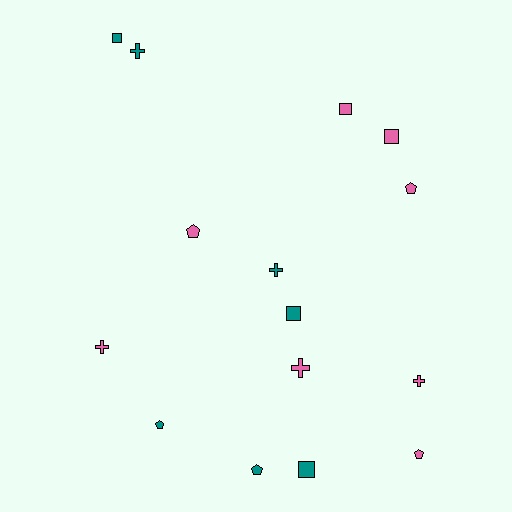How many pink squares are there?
There are 2 pink squares.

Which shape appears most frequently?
Pentagon, with 5 objects.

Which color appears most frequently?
Pink, with 8 objects.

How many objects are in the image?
There are 15 objects.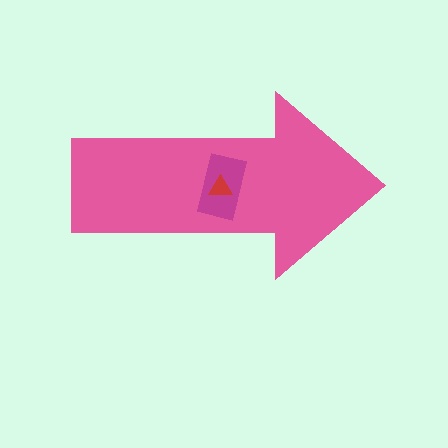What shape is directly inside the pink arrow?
The magenta rectangle.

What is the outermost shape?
The pink arrow.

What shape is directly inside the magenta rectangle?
The red triangle.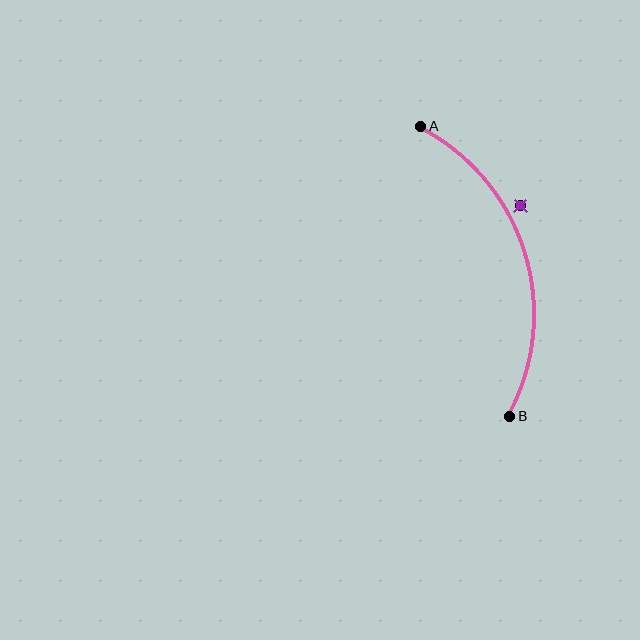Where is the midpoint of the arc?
The arc midpoint is the point on the curve farthest from the straight line joining A and B. It sits to the right of that line.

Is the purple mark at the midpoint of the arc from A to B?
No — the purple mark does not lie on the arc at all. It sits slightly outside the curve.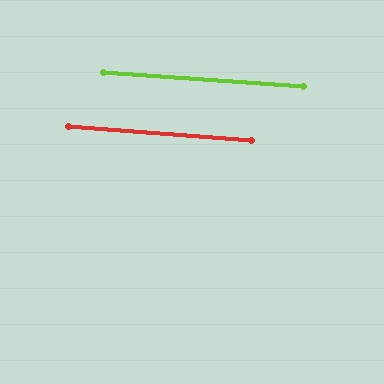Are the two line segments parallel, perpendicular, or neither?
Parallel — their directions differ by only 0.5°.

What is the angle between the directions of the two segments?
Approximately 1 degree.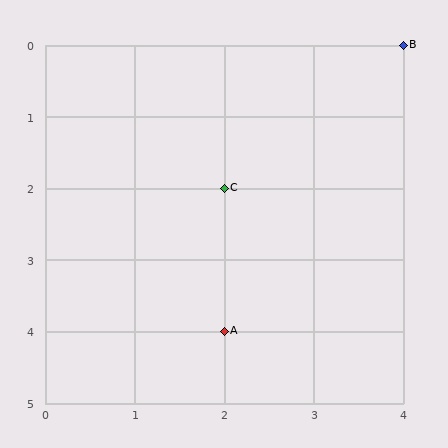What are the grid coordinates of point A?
Point A is at grid coordinates (2, 4).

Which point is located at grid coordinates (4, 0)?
Point B is at (4, 0).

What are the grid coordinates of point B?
Point B is at grid coordinates (4, 0).